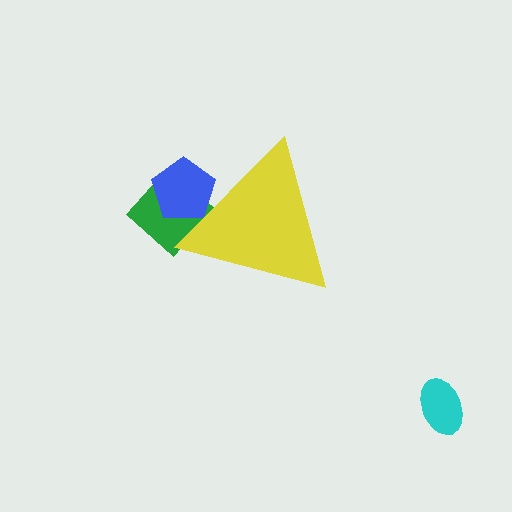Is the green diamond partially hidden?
Yes, the green diamond is partially hidden behind the yellow triangle.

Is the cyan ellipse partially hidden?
No, the cyan ellipse is fully visible.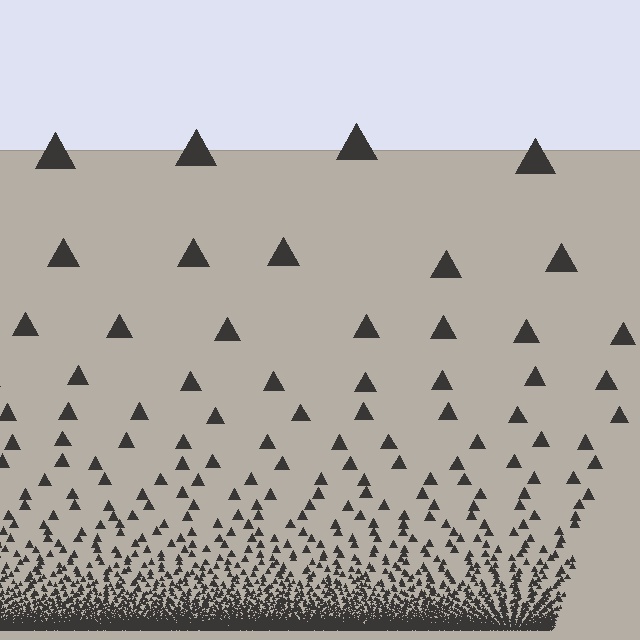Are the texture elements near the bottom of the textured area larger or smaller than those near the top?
Smaller. The gradient is inverted — elements near the bottom are smaller and denser.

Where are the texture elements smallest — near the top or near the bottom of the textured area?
Near the bottom.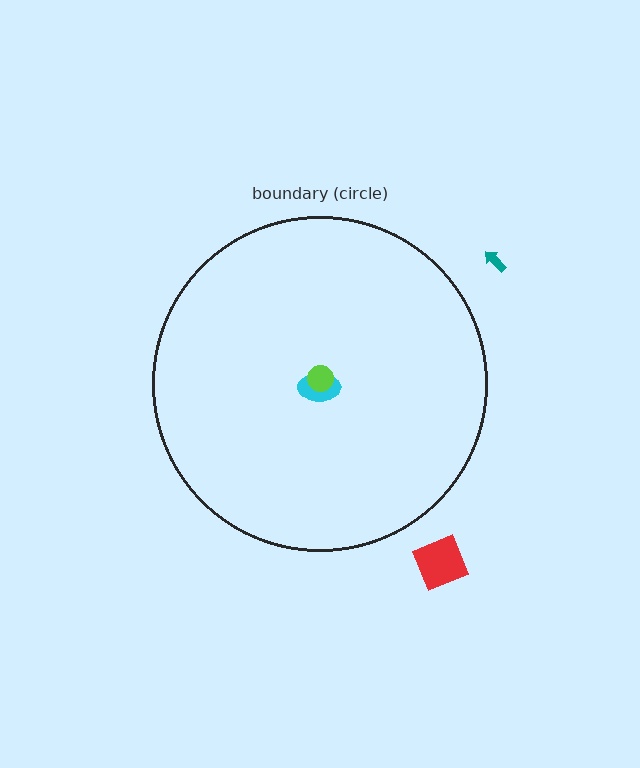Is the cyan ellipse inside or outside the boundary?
Inside.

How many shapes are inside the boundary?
2 inside, 2 outside.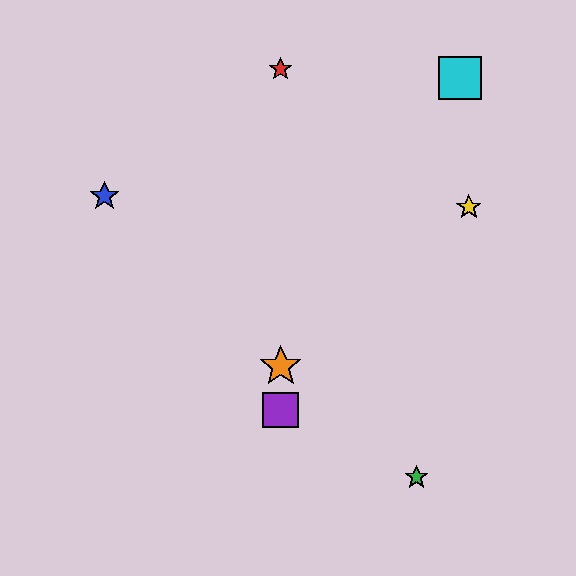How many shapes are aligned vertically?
3 shapes (the red star, the purple square, the orange star) are aligned vertically.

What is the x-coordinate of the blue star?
The blue star is at x≈105.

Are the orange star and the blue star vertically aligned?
No, the orange star is at x≈281 and the blue star is at x≈105.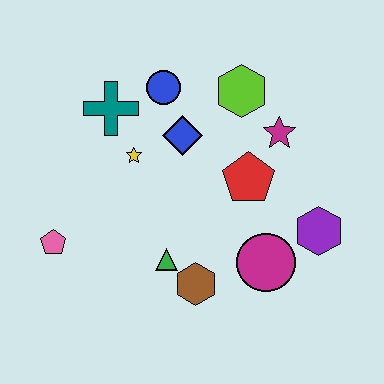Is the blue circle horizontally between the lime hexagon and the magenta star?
No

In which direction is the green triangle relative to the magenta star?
The green triangle is below the magenta star.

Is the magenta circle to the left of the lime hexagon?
No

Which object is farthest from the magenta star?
The pink pentagon is farthest from the magenta star.